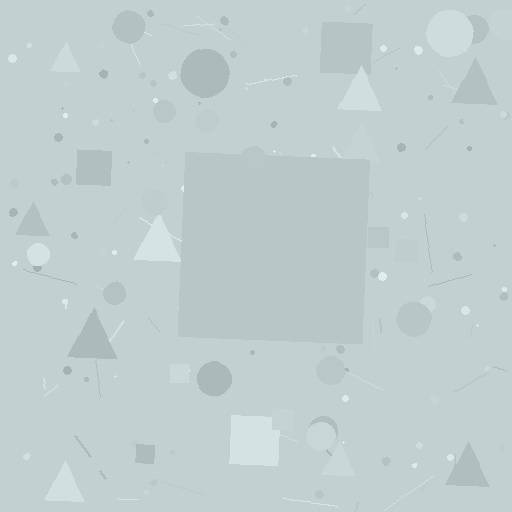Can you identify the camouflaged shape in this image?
The camouflaged shape is a square.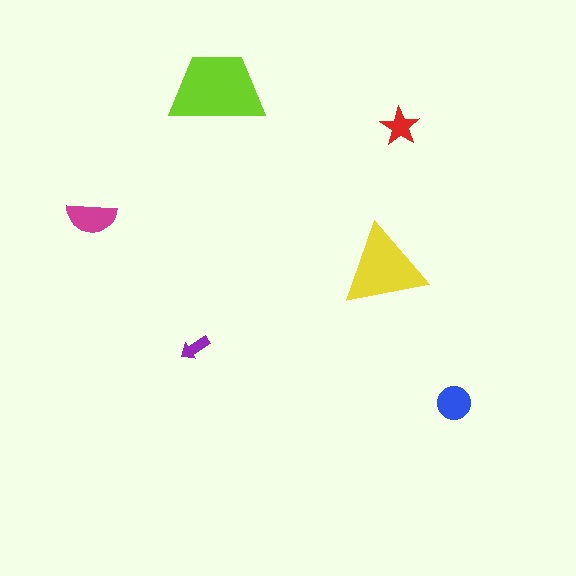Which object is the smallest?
The purple arrow.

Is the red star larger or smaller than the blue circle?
Smaller.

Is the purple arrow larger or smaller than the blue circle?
Smaller.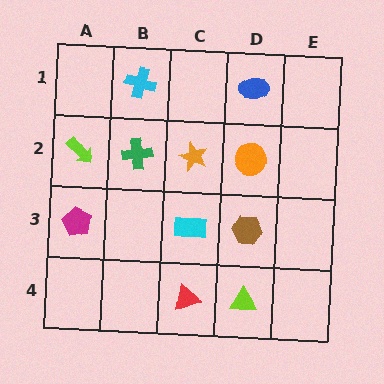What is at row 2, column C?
An orange star.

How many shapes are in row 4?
2 shapes.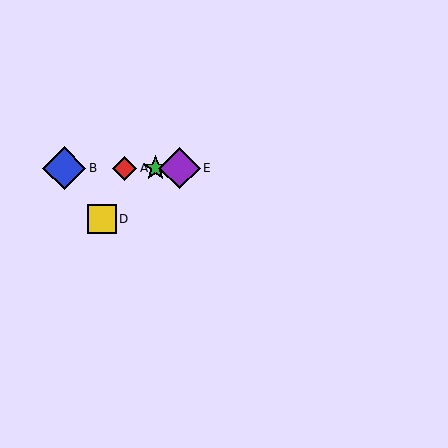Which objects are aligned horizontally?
Objects A, B, C, E are aligned horizontally.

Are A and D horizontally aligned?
No, A is at y≈168 and D is at y≈219.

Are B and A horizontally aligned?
Yes, both are at y≈168.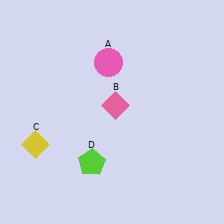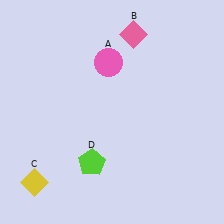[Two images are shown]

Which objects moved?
The objects that moved are: the pink diamond (B), the yellow diamond (C).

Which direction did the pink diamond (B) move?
The pink diamond (B) moved up.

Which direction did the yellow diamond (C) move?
The yellow diamond (C) moved down.